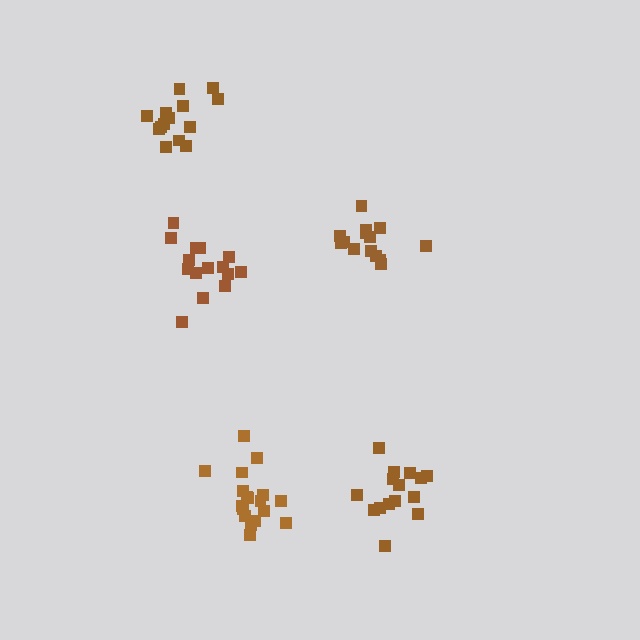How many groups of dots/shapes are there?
There are 5 groups.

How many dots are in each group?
Group 1: 15 dots, Group 2: 15 dots, Group 3: 18 dots, Group 4: 14 dots, Group 5: 15 dots (77 total).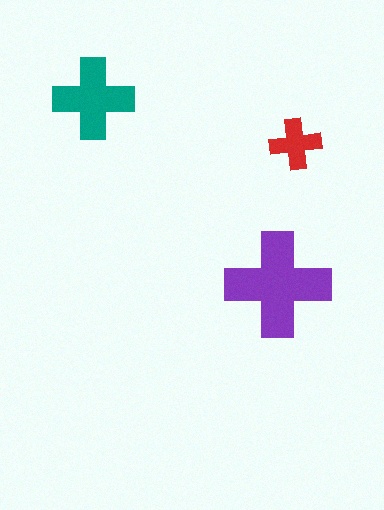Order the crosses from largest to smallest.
the purple one, the teal one, the red one.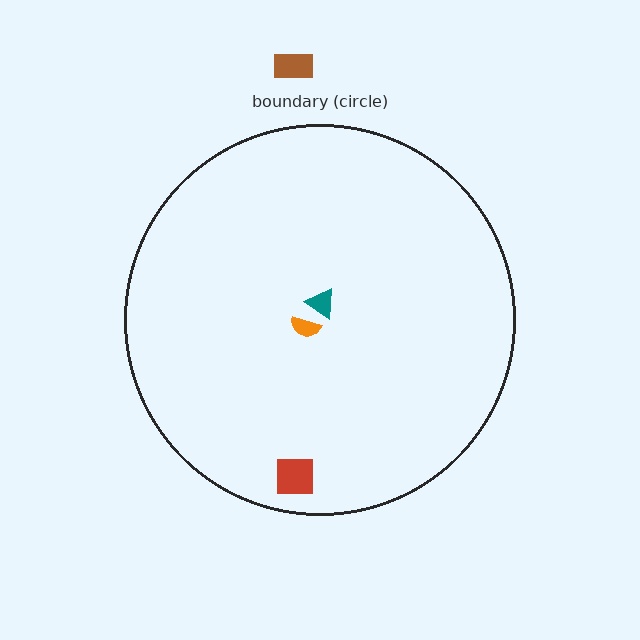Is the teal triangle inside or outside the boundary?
Inside.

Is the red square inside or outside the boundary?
Inside.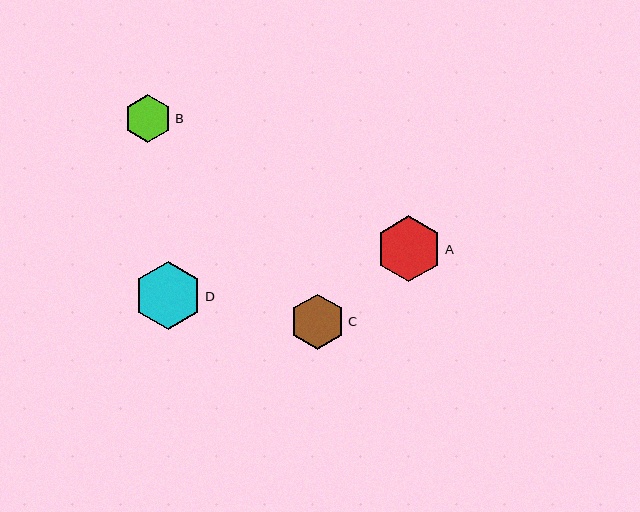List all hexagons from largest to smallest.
From largest to smallest: D, A, C, B.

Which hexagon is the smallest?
Hexagon B is the smallest with a size of approximately 48 pixels.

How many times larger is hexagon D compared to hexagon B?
Hexagon D is approximately 1.4 times the size of hexagon B.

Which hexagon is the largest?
Hexagon D is the largest with a size of approximately 68 pixels.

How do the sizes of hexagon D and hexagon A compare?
Hexagon D and hexagon A are approximately the same size.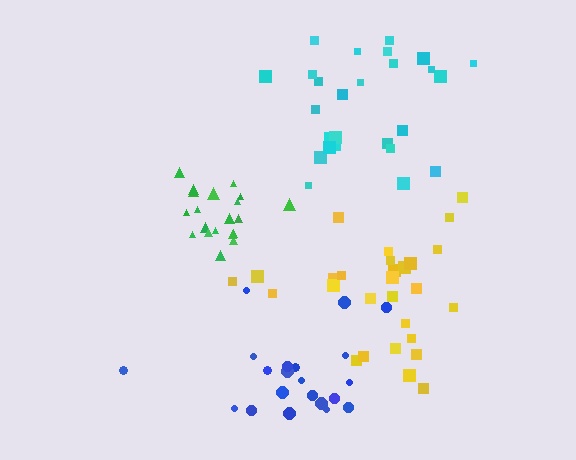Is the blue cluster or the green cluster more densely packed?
Green.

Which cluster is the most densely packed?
Green.